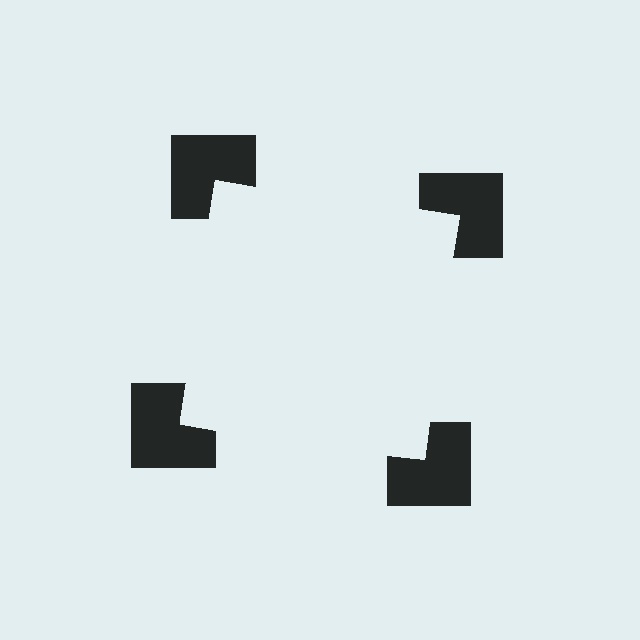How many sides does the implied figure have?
4 sides.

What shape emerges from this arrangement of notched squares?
An illusory square — its edges are inferred from the aligned wedge cuts in the notched squares, not physically drawn.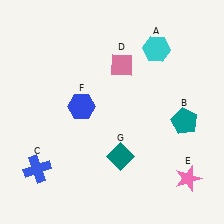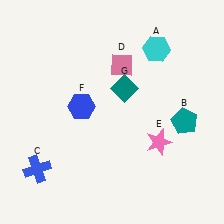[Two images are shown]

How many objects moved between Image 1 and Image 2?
2 objects moved between the two images.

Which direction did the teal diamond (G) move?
The teal diamond (G) moved up.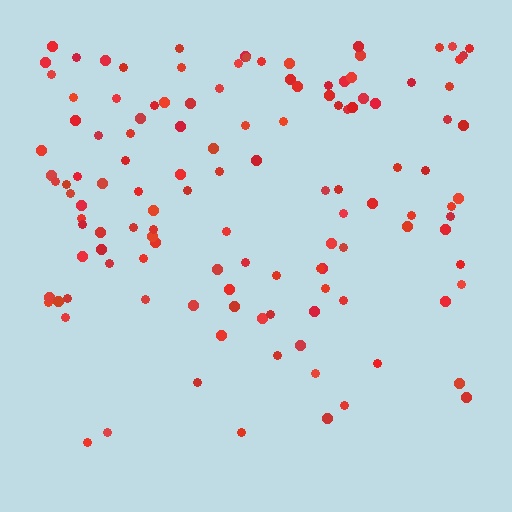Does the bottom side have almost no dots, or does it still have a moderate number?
Still a moderate number, just noticeably fewer than the top.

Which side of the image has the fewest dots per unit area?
The bottom.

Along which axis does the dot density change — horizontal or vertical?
Vertical.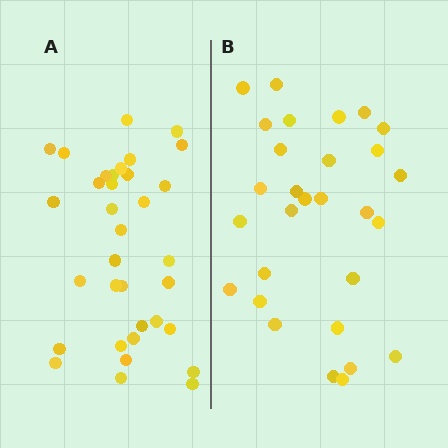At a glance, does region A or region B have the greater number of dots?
Region A (the left region) has more dots.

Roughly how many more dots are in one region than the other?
Region A has about 5 more dots than region B.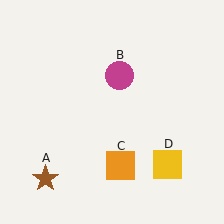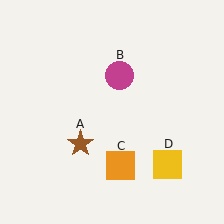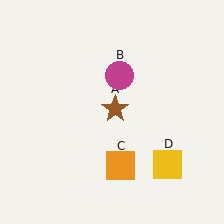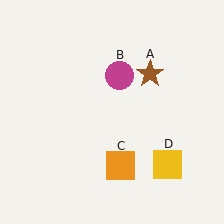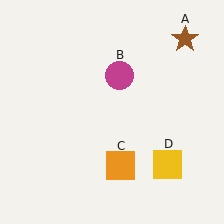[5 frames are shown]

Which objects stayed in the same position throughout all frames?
Magenta circle (object B) and orange square (object C) and yellow square (object D) remained stationary.